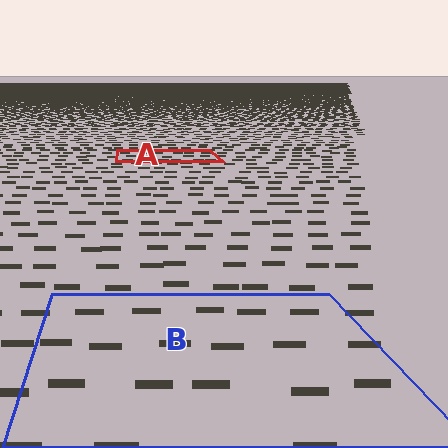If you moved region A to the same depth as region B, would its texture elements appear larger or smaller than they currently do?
They would appear larger. At a closer depth, the same texture elements are projected at a bigger on-screen size.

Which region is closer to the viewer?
Region B is closer. The texture elements there are larger and more spread out.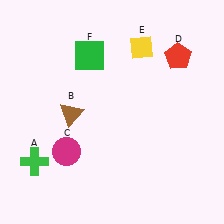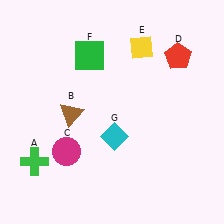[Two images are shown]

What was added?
A cyan diamond (G) was added in Image 2.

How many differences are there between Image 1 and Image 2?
There is 1 difference between the two images.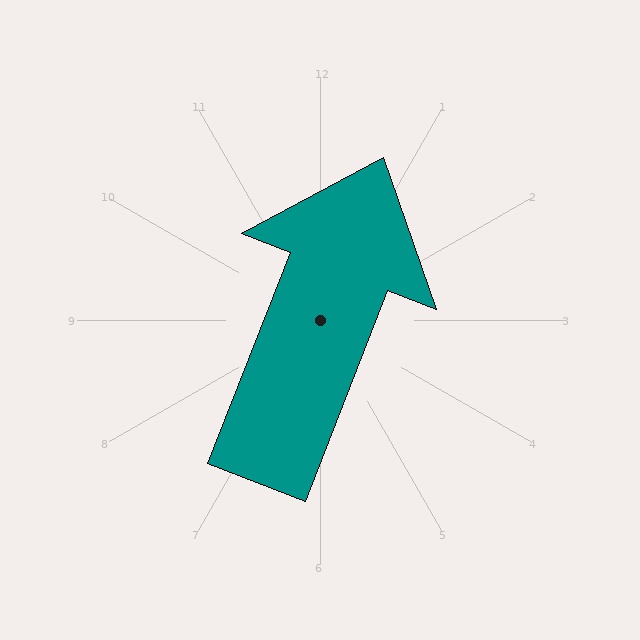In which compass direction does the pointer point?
North.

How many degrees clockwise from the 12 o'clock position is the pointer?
Approximately 21 degrees.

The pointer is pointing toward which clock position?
Roughly 1 o'clock.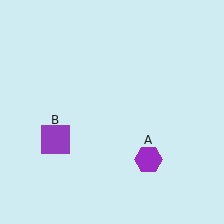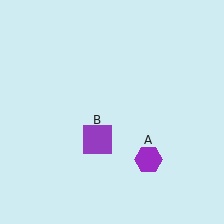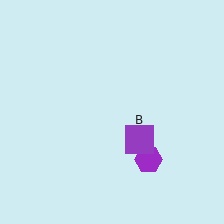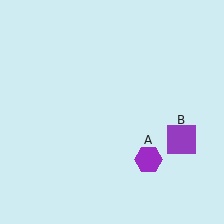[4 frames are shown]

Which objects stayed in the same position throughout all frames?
Purple hexagon (object A) remained stationary.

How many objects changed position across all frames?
1 object changed position: purple square (object B).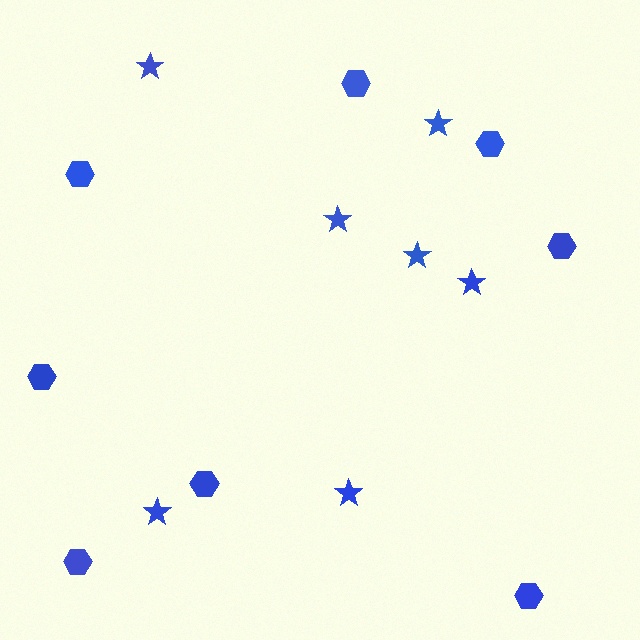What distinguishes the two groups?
There are 2 groups: one group of stars (7) and one group of hexagons (8).